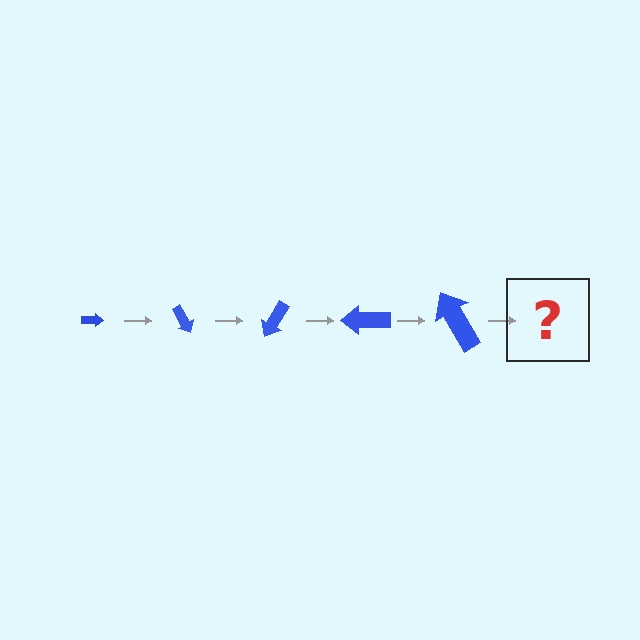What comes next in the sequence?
The next element should be an arrow, larger than the previous one and rotated 300 degrees from the start.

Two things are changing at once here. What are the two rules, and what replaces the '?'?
The two rules are that the arrow grows larger each step and it rotates 60 degrees each step. The '?' should be an arrow, larger than the previous one and rotated 300 degrees from the start.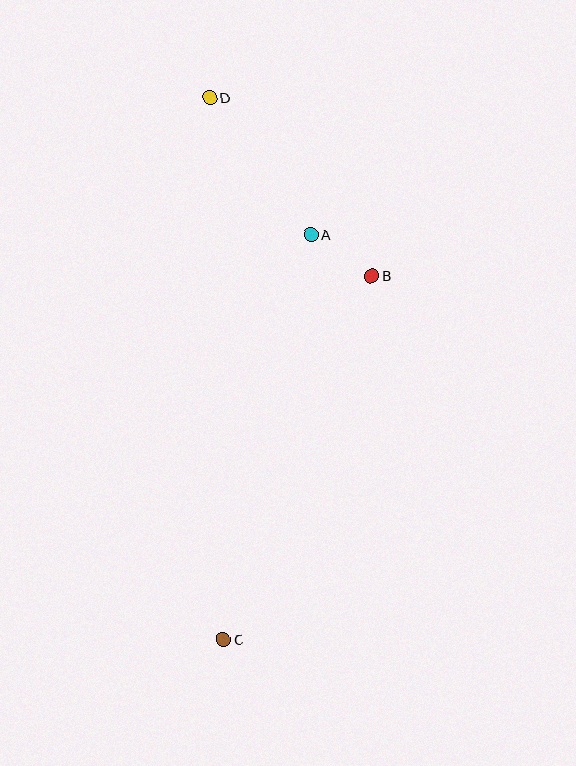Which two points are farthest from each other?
Points C and D are farthest from each other.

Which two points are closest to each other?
Points A and B are closest to each other.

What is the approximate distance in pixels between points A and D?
The distance between A and D is approximately 171 pixels.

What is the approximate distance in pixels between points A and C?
The distance between A and C is approximately 414 pixels.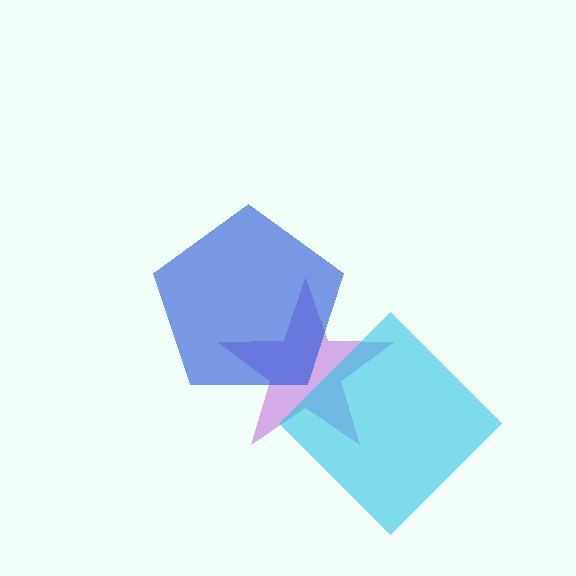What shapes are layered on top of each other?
The layered shapes are: a purple star, a blue pentagon, a cyan diamond.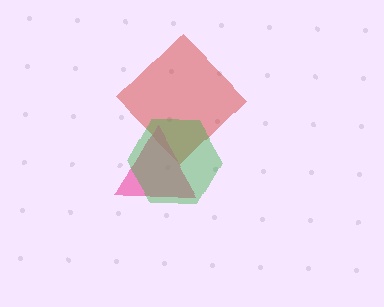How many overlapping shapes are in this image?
There are 3 overlapping shapes in the image.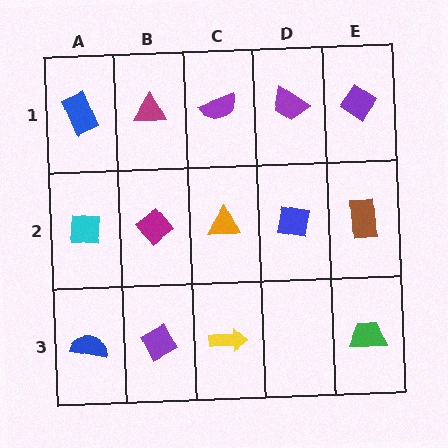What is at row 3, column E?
A green trapezoid.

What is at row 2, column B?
A magenta diamond.